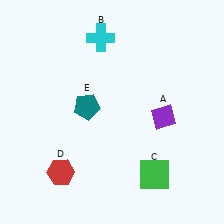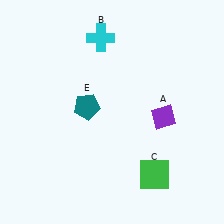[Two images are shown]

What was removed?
The red hexagon (D) was removed in Image 2.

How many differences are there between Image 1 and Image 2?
There is 1 difference between the two images.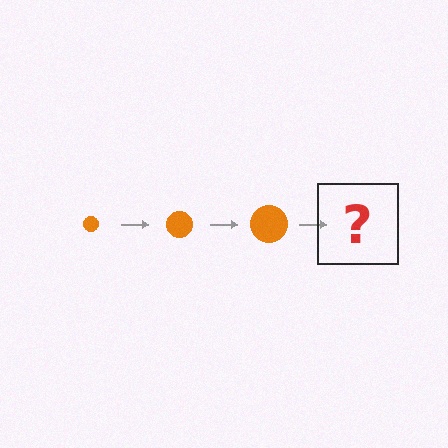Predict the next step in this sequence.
The next step is an orange circle, larger than the previous one.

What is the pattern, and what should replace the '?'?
The pattern is that the circle gets progressively larger each step. The '?' should be an orange circle, larger than the previous one.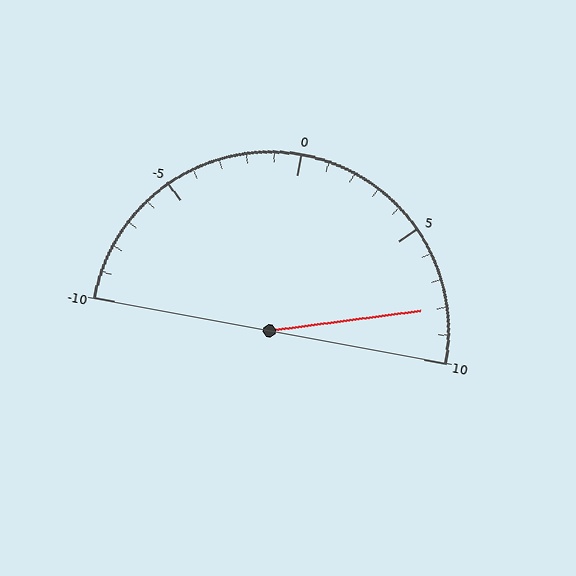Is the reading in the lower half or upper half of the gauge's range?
The reading is in the upper half of the range (-10 to 10).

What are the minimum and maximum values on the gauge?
The gauge ranges from -10 to 10.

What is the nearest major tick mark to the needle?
The nearest major tick mark is 10.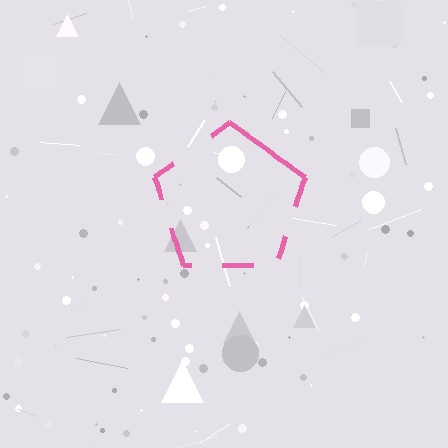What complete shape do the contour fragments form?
The contour fragments form a pentagon.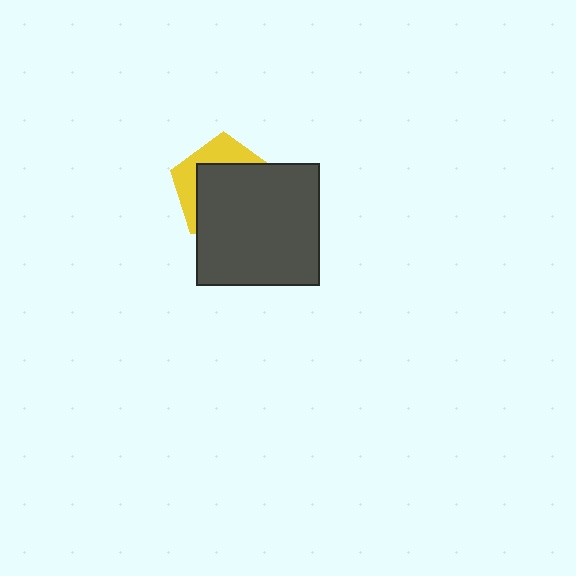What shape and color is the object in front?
The object in front is a dark gray square.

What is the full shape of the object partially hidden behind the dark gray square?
The partially hidden object is a yellow pentagon.